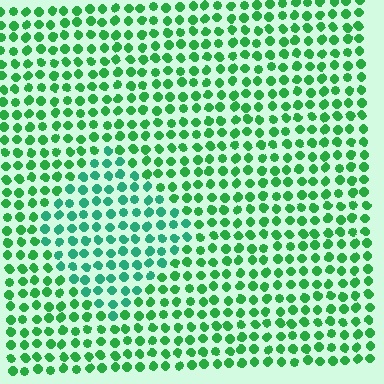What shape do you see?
I see a diamond.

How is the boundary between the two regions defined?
The boundary is defined purely by a slight shift in hue (about 26 degrees). Spacing, size, and orientation are identical on both sides.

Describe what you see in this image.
The image is filled with small green elements in a uniform arrangement. A diamond-shaped region is visible where the elements are tinted to a slightly different hue, forming a subtle color boundary.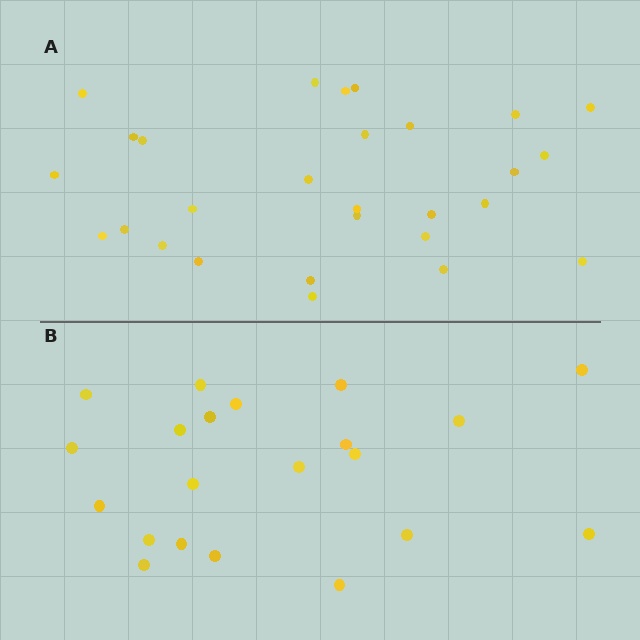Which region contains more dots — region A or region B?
Region A (the top region) has more dots.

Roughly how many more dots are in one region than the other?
Region A has roughly 8 or so more dots than region B.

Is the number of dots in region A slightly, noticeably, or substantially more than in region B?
Region A has noticeably more, but not dramatically so. The ratio is roughly 1.3 to 1.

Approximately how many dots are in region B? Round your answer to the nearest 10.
About 20 dots. (The exact count is 21, which rounds to 20.)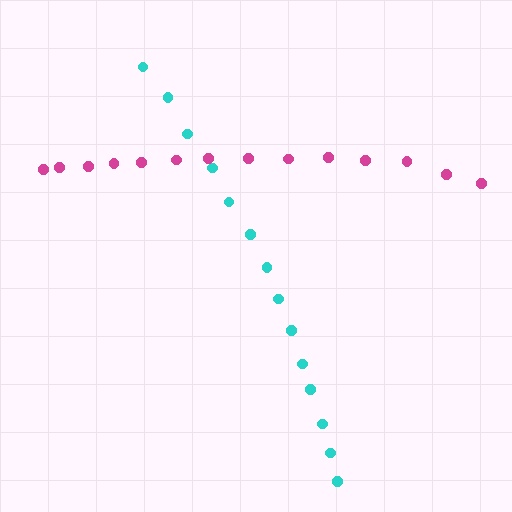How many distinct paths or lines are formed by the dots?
There are 2 distinct paths.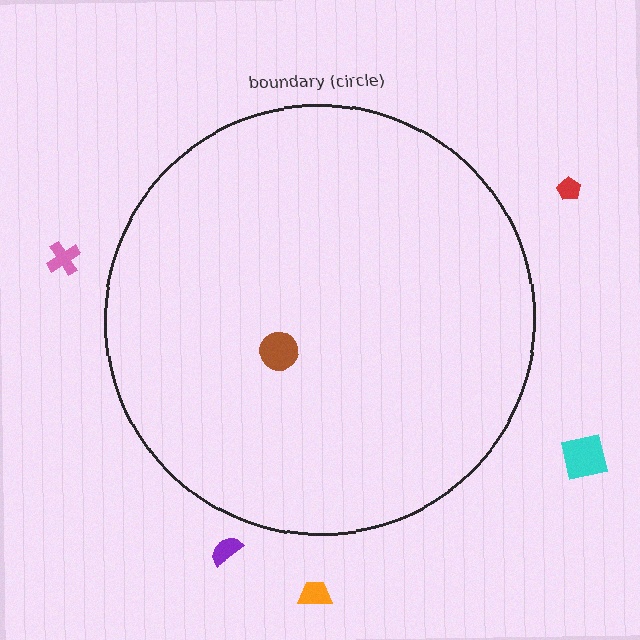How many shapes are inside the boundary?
1 inside, 5 outside.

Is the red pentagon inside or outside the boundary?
Outside.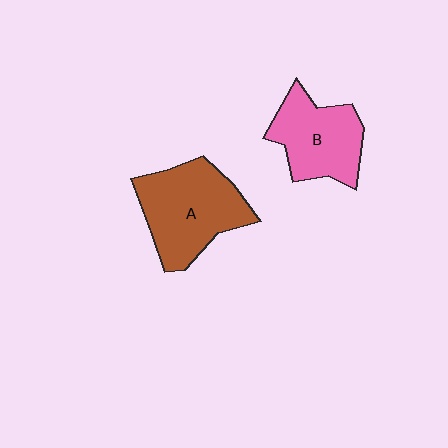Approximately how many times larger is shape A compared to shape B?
Approximately 1.3 times.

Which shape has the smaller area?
Shape B (pink).